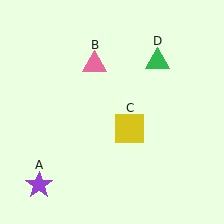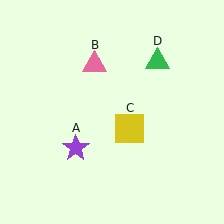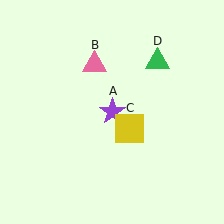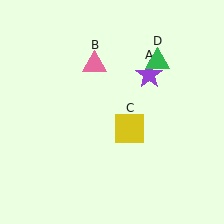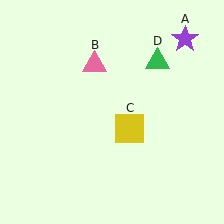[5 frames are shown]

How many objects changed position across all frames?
1 object changed position: purple star (object A).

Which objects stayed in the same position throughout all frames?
Pink triangle (object B) and yellow square (object C) and green triangle (object D) remained stationary.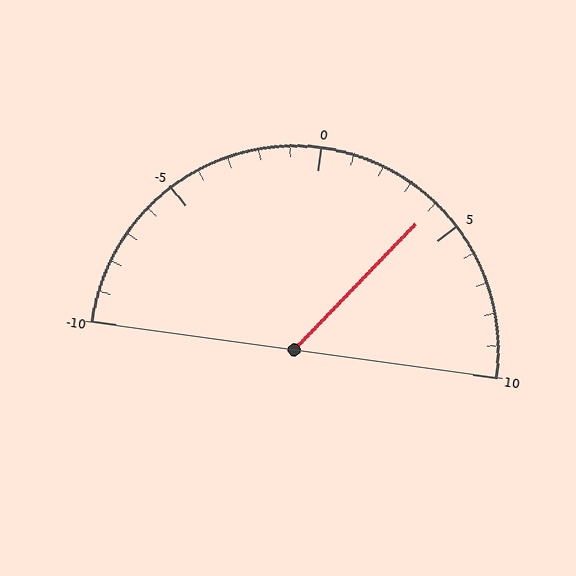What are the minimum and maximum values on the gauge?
The gauge ranges from -10 to 10.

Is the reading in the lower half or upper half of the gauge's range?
The reading is in the upper half of the range (-10 to 10).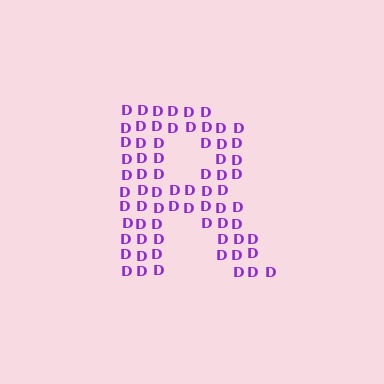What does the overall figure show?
The overall figure shows the letter R.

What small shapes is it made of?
It is made of small letter D's.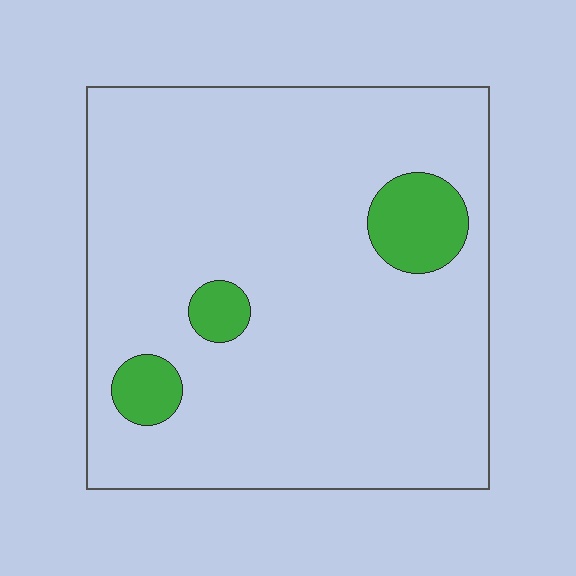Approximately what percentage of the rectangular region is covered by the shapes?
Approximately 10%.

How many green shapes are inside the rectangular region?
3.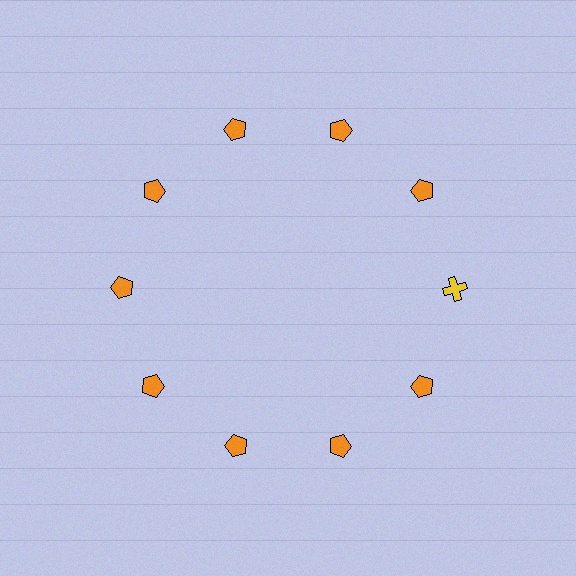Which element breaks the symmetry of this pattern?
The yellow cross at roughly the 3 o'clock position breaks the symmetry. All other shapes are orange pentagons.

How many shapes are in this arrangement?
There are 10 shapes arranged in a ring pattern.